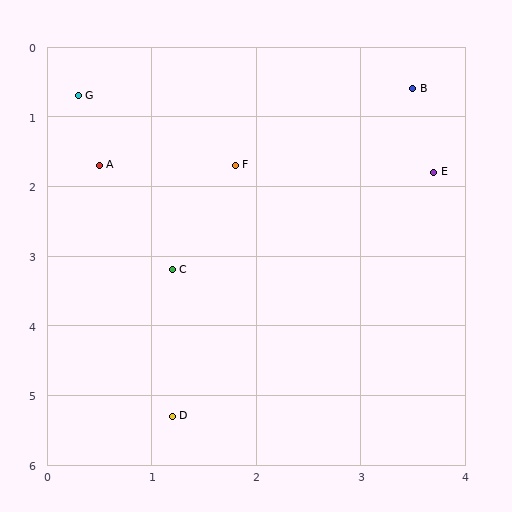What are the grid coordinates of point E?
Point E is at approximately (3.7, 1.8).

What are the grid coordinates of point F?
Point F is at approximately (1.8, 1.7).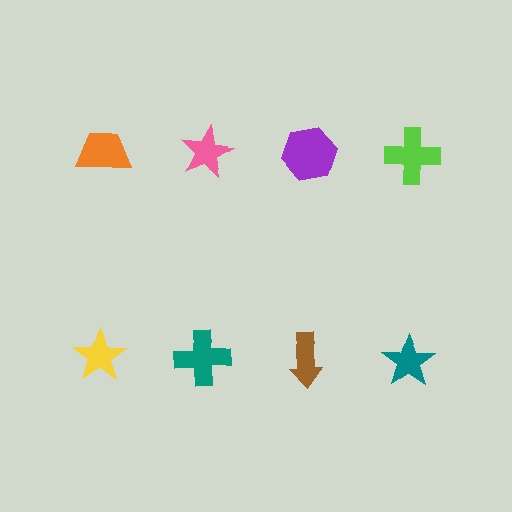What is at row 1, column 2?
A pink star.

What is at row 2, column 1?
A yellow star.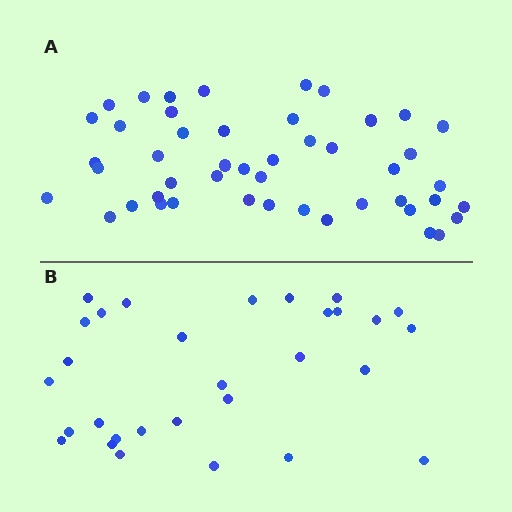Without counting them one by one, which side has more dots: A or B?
Region A (the top region) has more dots.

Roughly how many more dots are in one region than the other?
Region A has approximately 15 more dots than region B.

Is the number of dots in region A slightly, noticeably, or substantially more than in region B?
Region A has substantially more. The ratio is roughly 1.6 to 1.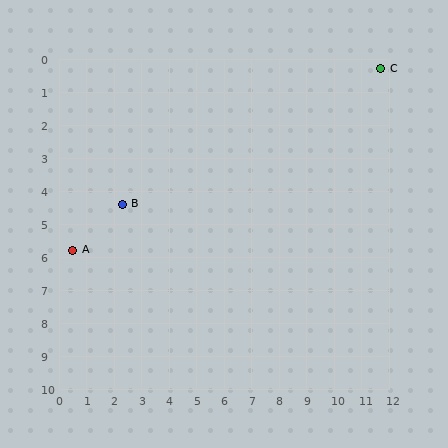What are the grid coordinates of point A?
Point A is at approximately (0.5, 5.8).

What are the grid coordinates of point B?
Point B is at approximately (2.3, 4.4).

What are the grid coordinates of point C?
Point C is at approximately (11.7, 0.3).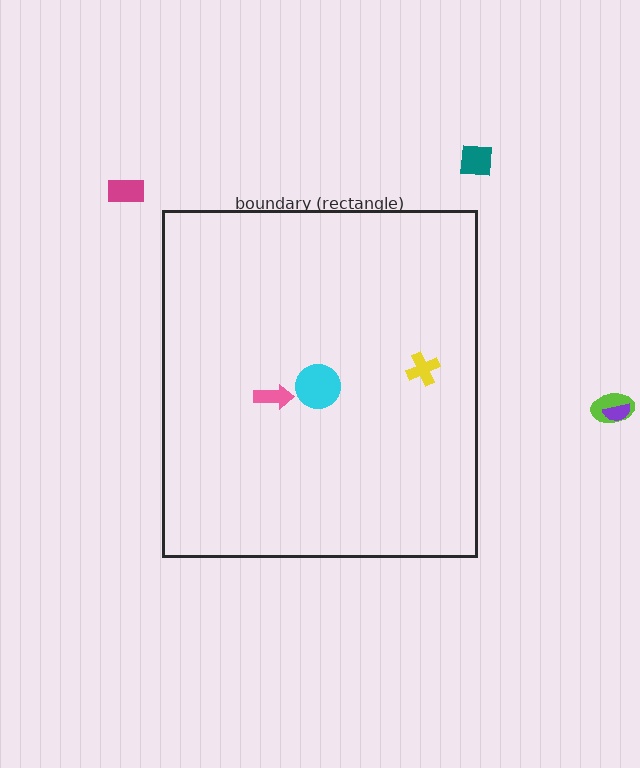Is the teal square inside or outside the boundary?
Outside.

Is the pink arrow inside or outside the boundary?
Inside.